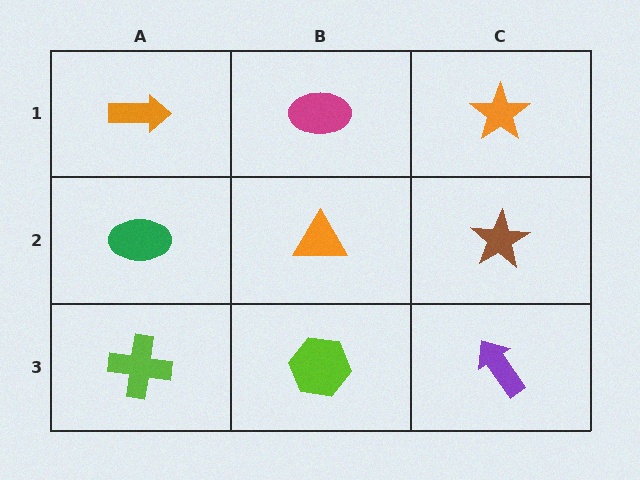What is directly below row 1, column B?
An orange triangle.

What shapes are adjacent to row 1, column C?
A brown star (row 2, column C), a magenta ellipse (row 1, column B).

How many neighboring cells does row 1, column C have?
2.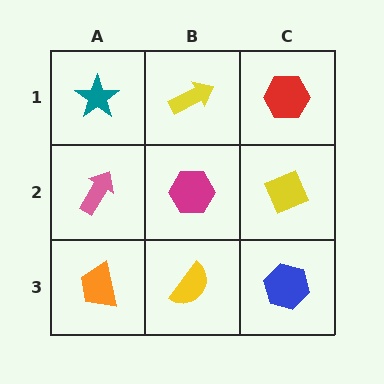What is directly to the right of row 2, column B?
A yellow diamond.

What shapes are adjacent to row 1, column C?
A yellow diamond (row 2, column C), a yellow arrow (row 1, column B).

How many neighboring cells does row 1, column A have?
2.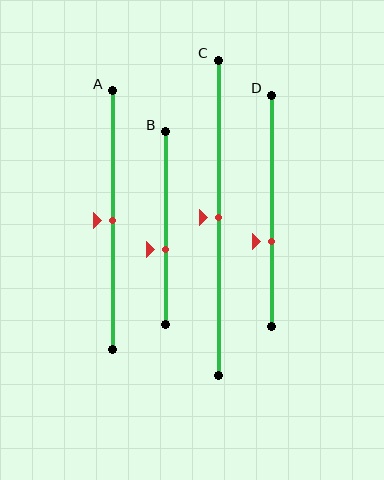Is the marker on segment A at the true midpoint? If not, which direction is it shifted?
Yes, the marker on segment A is at the true midpoint.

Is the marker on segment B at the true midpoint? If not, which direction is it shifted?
No, the marker on segment B is shifted downward by about 11% of the segment length.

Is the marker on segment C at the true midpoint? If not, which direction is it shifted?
Yes, the marker on segment C is at the true midpoint.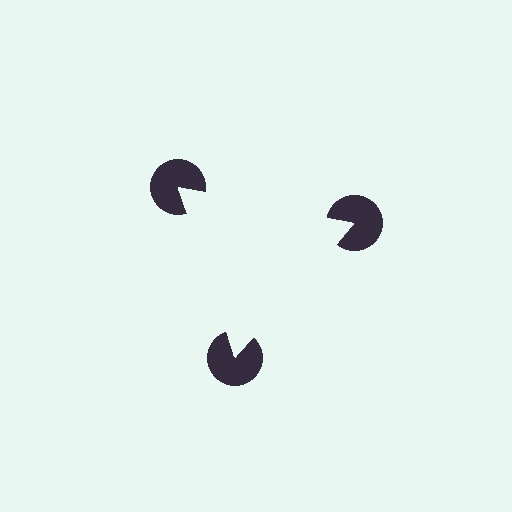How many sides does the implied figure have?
3 sides.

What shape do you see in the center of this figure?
An illusory triangle — its edges are inferred from the aligned wedge cuts in the pac-man discs, not physically drawn.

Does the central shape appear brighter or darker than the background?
It typically appears slightly brighter than the background, even though no actual brightness change is drawn.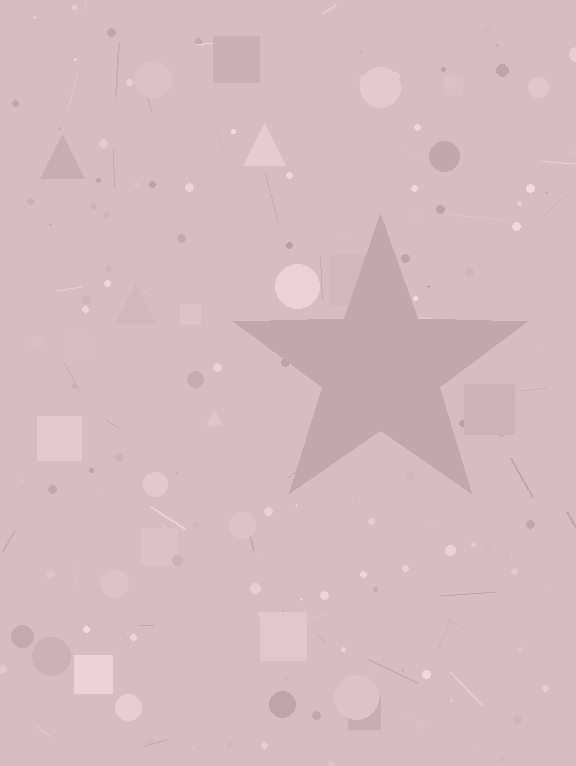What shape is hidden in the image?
A star is hidden in the image.